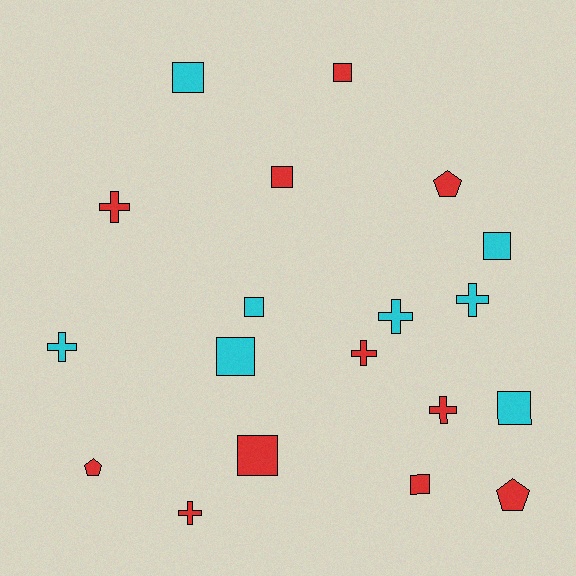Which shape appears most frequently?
Square, with 9 objects.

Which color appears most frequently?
Red, with 11 objects.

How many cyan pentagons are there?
There are no cyan pentagons.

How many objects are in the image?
There are 19 objects.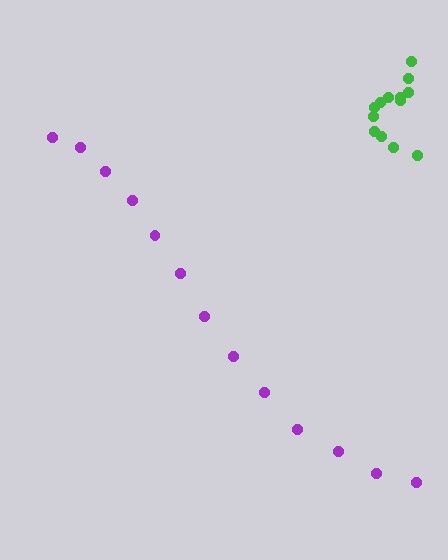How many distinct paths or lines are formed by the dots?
There are 2 distinct paths.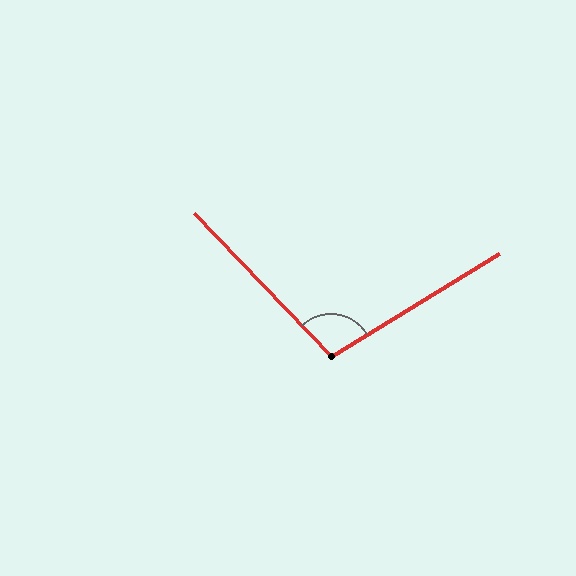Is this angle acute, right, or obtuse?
It is obtuse.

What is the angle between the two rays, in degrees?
Approximately 102 degrees.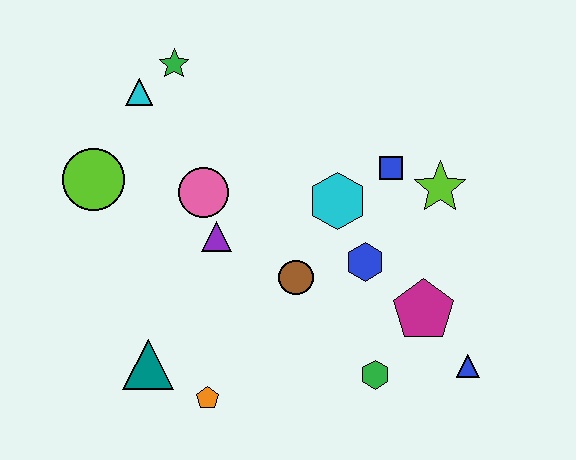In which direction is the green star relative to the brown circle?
The green star is above the brown circle.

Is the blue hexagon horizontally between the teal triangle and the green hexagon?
Yes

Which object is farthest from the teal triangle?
The lime star is farthest from the teal triangle.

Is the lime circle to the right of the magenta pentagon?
No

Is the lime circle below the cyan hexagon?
No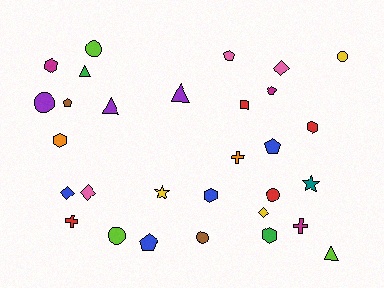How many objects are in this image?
There are 30 objects.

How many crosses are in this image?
There are 3 crosses.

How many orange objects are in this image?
There are 2 orange objects.